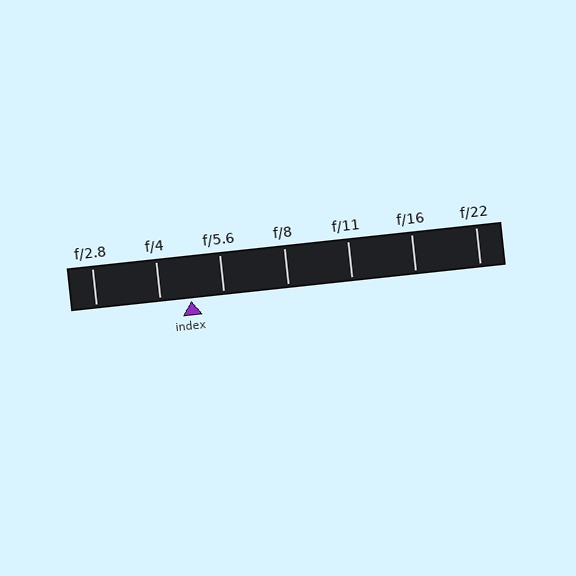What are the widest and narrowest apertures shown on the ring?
The widest aperture shown is f/2.8 and the narrowest is f/22.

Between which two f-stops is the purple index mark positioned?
The index mark is between f/4 and f/5.6.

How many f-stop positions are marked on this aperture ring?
There are 7 f-stop positions marked.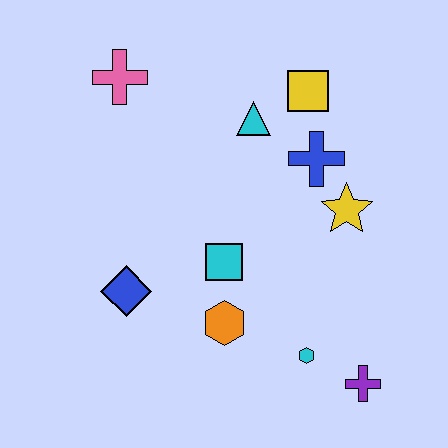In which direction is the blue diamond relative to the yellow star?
The blue diamond is to the left of the yellow star.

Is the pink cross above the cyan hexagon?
Yes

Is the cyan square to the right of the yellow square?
No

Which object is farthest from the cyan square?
The pink cross is farthest from the cyan square.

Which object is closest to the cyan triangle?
The yellow square is closest to the cyan triangle.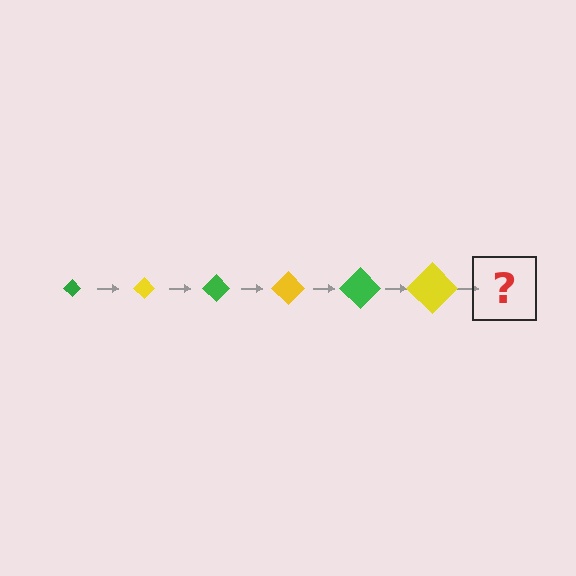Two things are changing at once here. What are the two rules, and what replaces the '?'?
The two rules are that the diamond grows larger each step and the color cycles through green and yellow. The '?' should be a green diamond, larger than the previous one.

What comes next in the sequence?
The next element should be a green diamond, larger than the previous one.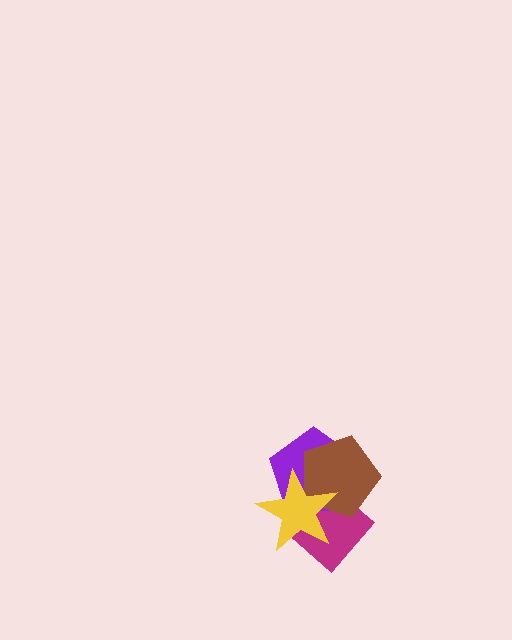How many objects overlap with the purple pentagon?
3 objects overlap with the purple pentagon.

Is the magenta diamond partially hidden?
Yes, it is partially covered by another shape.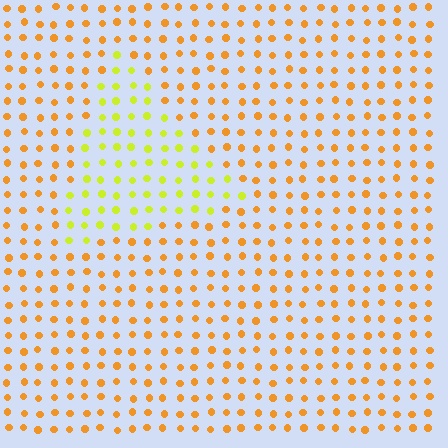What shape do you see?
I see a triangle.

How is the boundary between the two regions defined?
The boundary is defined purely by a slight shift in hue (about 39 degrees). Spacing, size, and orientation are identical on both sides.